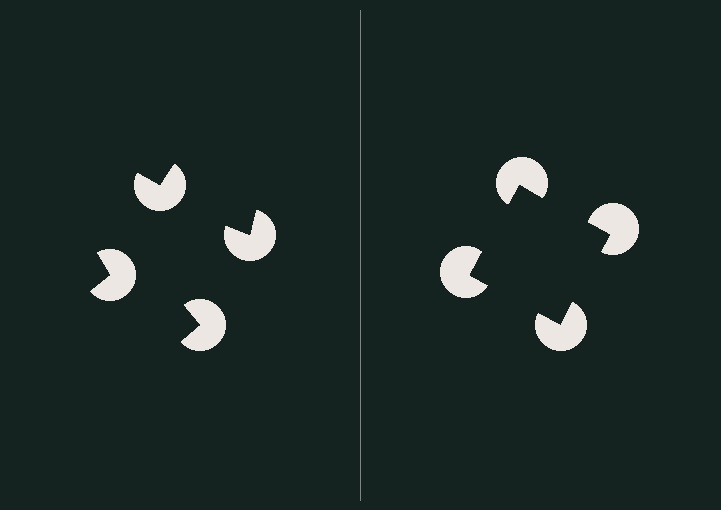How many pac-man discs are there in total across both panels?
8 — 4 on each side.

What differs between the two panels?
The pac-man discs are positioned identically on both sides; only the wedge orientations differ. On the right they align to a square; on the left they are misaligned.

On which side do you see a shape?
An illusory square appears on the right side. On the left side the wedge cuts are rotated, so no coherent shape forms.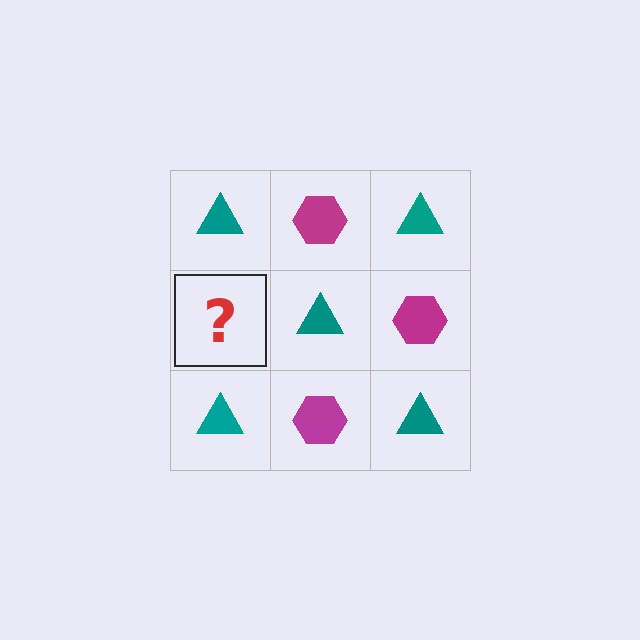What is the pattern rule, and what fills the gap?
The rule is that it alternates teal triangle and magenta hexagon in a checkerboard pattern. The gap should be filled with a magenta hexagon.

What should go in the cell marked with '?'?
The missing cell should contain a magenta hexagon.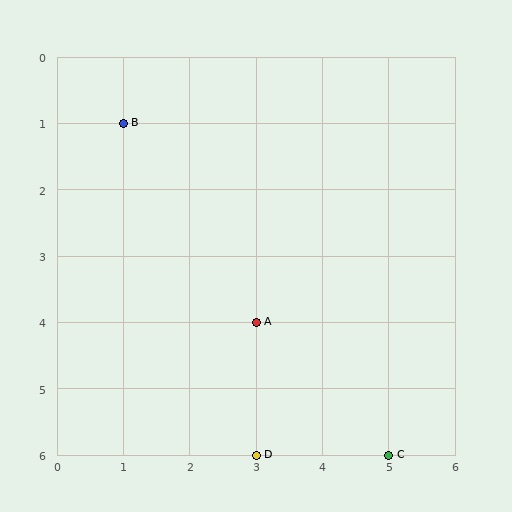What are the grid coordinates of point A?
Point A is at grid coordinates (3, 4).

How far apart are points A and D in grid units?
Points A and D are 2 rows apart.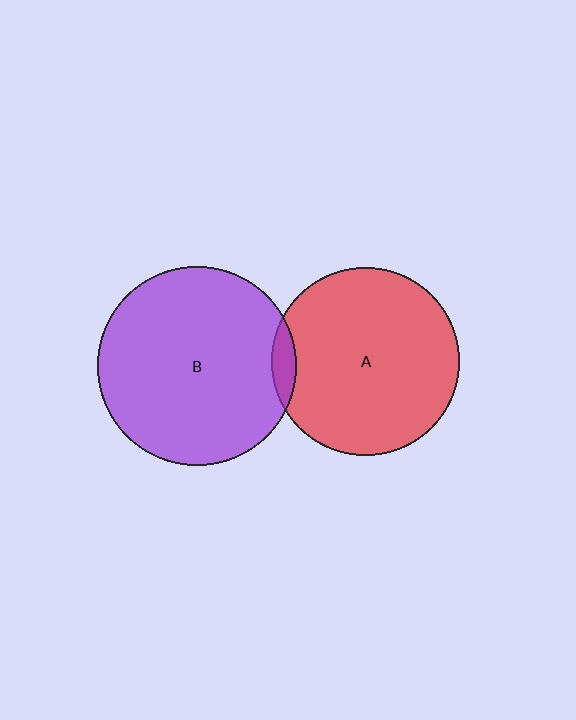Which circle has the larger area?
Circle B (purple).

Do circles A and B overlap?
Yes.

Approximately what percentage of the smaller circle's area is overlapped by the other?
Approximately 5%.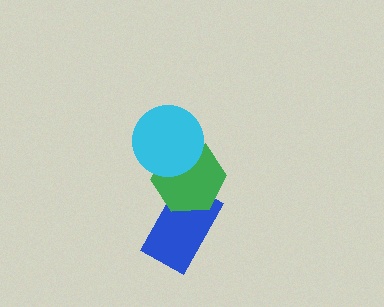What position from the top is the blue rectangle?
The blue rectangle is 3rd from the top.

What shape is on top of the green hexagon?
The cyan circle is on top of the green hexagon.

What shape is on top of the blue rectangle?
The green hexagon is on top of the blue rectangle.